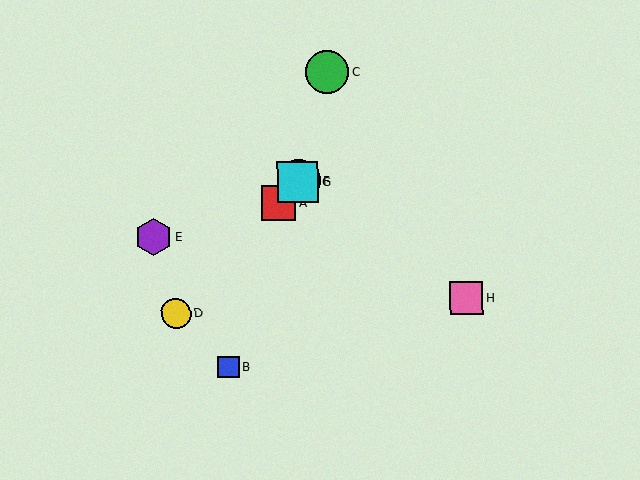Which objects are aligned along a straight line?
Objects A, D, F, G are aligned along a straight line.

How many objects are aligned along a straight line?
4 objects (A, D, F, G) are aligned along a straight line.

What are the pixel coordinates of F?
Object F is at (299, 181).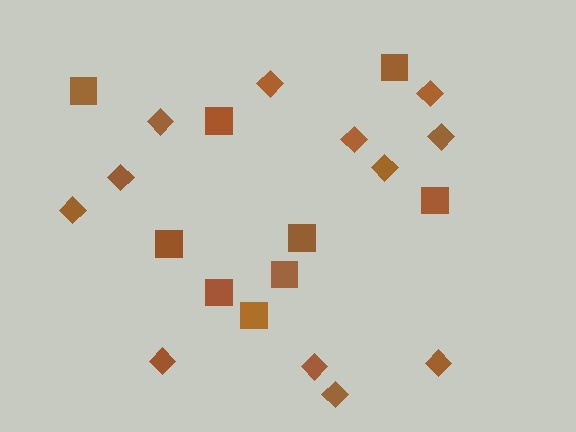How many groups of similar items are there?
There are 2 groups: one group of diamonds (12) and one group of squares (9).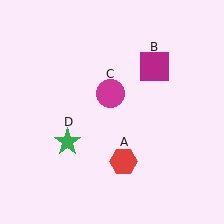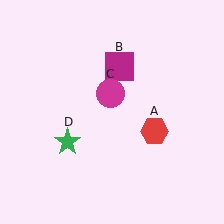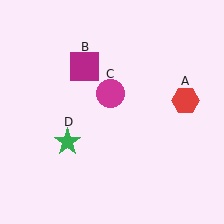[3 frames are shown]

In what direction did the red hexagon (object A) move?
The red hexagon (object A) moved up and to the right.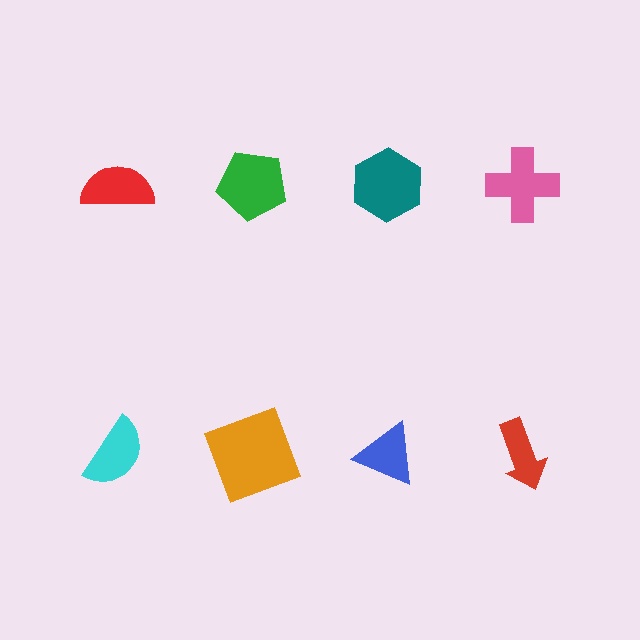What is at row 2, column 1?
A cyan semicircle.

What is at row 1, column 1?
A red semicircle.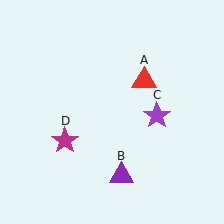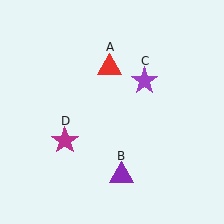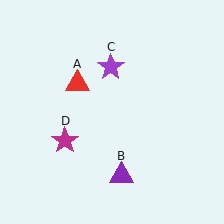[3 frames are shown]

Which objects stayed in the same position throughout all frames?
Purple triangle (object B) and magenta star (object D) remained stationary.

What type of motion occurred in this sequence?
The red triangle (object A), purple star (object C) rotated counterclockwise around the center of the scene.